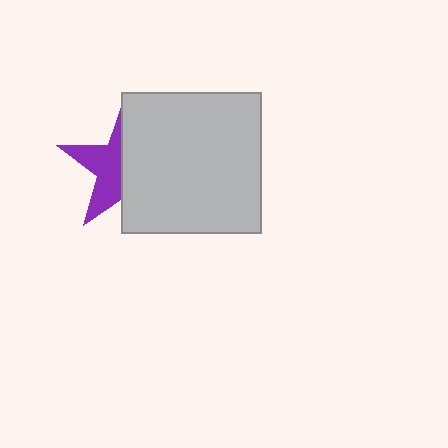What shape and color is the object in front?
The object in front is a light gray square.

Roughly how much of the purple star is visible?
A small part of it is visible (roughly 44%).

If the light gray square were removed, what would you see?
You would see the complete purple star.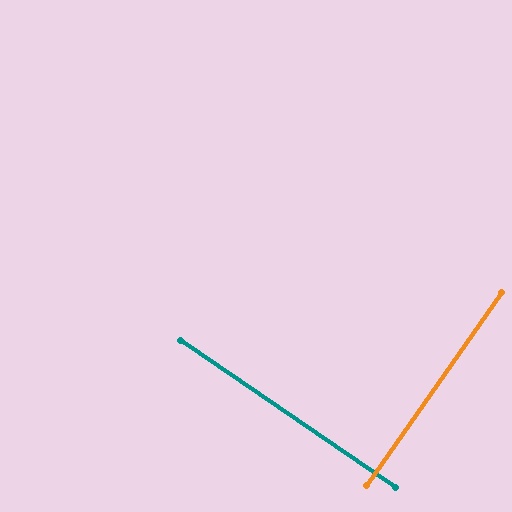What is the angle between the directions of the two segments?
Approximately 90 degrees.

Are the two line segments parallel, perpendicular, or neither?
Perpendicular — they meet at approximately 90°.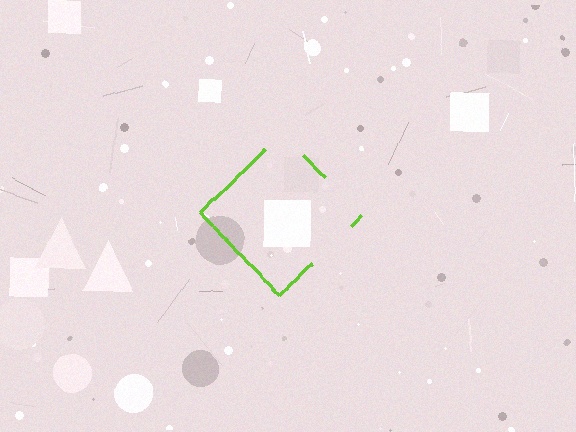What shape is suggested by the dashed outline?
The dashed outline suggests a diamond.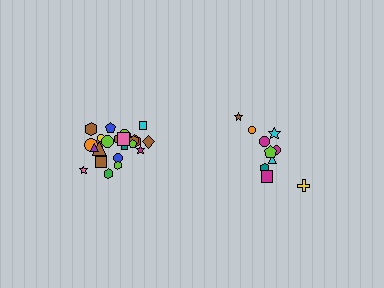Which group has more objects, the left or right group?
The left group.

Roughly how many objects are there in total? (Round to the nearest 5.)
Roughly 35 objects in total.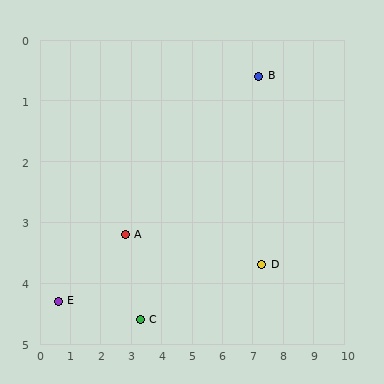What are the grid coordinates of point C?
Point C is at approximately (3.3, 4.6).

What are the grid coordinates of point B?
Point B is at approximately (7.2, 0.6).